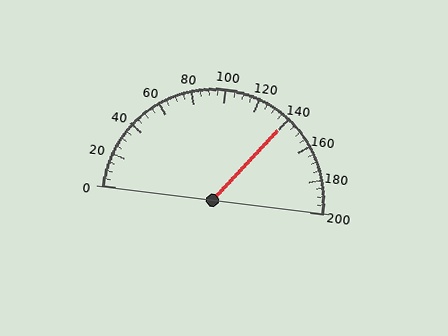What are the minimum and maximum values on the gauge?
The gauge ranges from 0 to 200.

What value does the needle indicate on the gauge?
The needle indicates approximately 140.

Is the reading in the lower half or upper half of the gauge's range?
The reading is in the upper half of the range (0 to 200).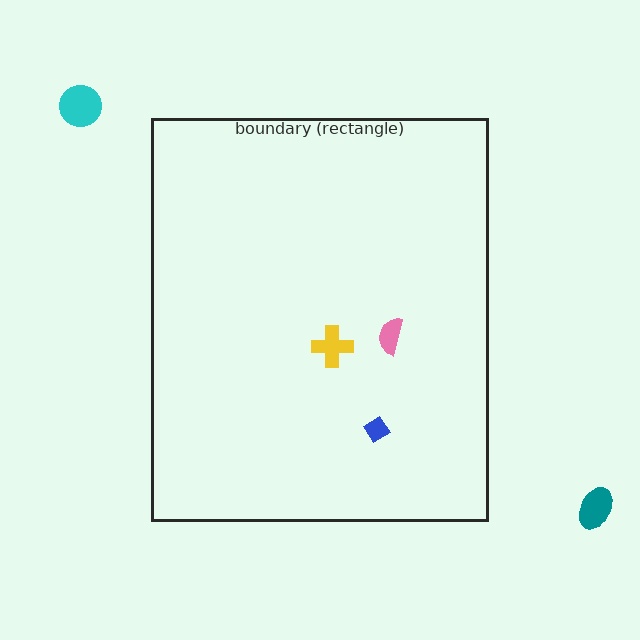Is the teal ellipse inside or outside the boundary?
Outside.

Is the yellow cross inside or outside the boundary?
Inside.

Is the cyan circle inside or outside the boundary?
Outside.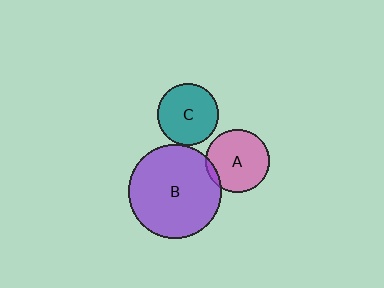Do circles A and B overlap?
Yes.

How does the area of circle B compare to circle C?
Approximately 2.3 times.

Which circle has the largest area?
Circle B (purple).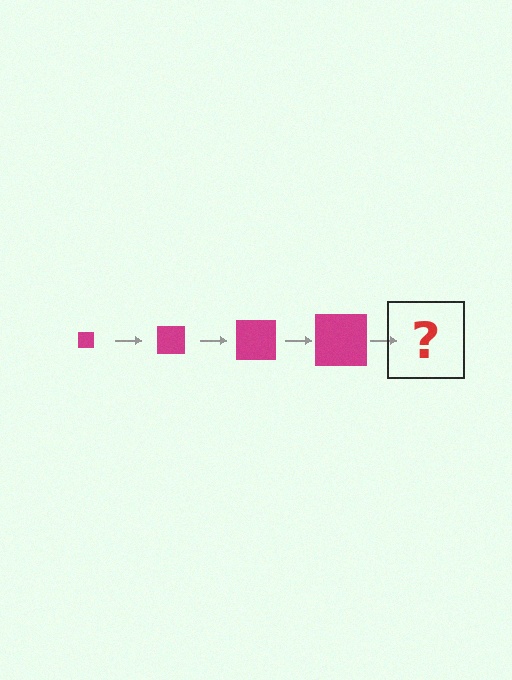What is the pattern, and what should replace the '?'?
The pattern is that the square gets progressively larger each step. The '?' should be a magenta square, larger than the previous one.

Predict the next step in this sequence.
The next step is a magenta square, larger than the previous one.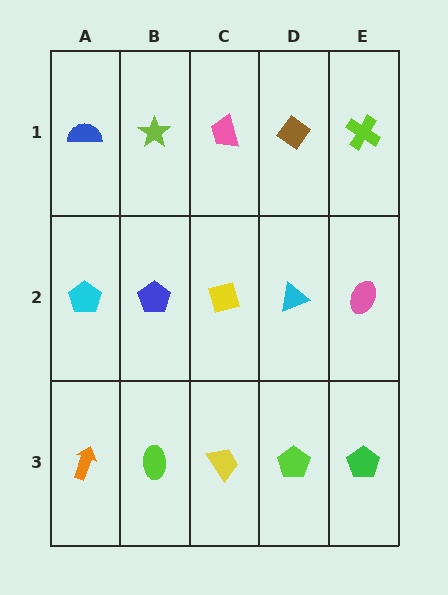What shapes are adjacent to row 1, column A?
A cyan pentagon (row 2, column A), a lime star (row 1, column B).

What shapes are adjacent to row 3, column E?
A pink ellipse (row 2, column E), a lime pentagon (row 3, column D).